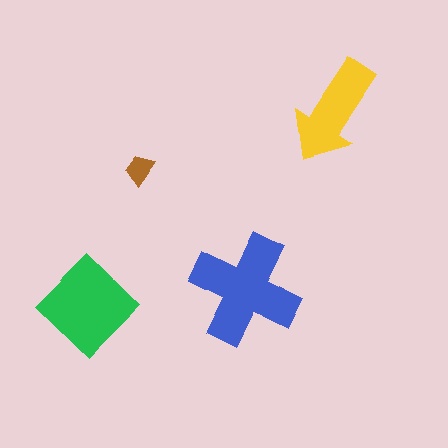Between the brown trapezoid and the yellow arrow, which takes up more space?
The yellow arrow.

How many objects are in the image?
There are 4 objects in the image.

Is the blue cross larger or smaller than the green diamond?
Larger.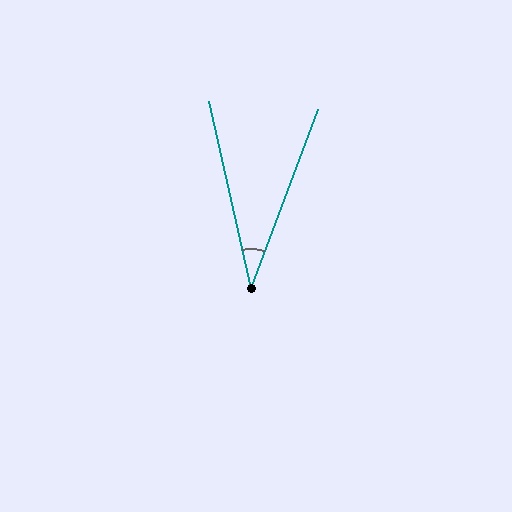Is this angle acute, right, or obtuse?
It is acute.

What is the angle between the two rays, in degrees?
Approximately 33 degrees.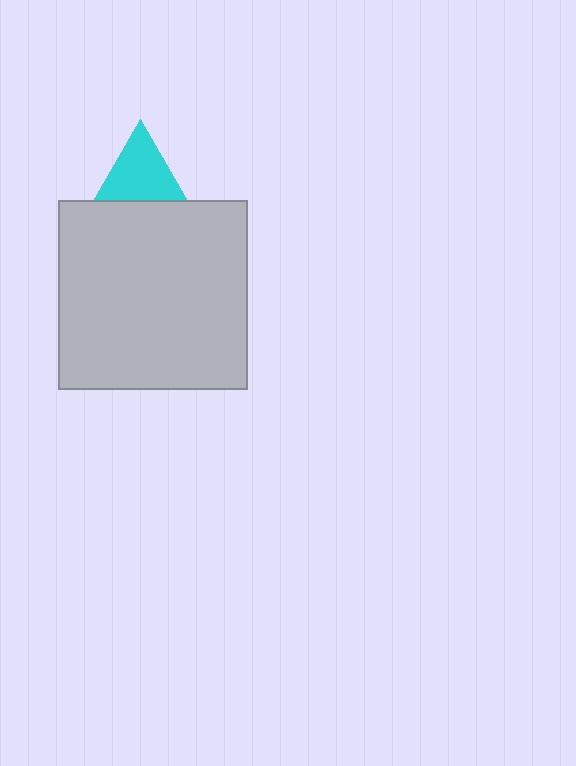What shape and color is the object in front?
The object in front is a light gray square.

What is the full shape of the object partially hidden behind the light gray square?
The partially hidden object is a cyan triangle.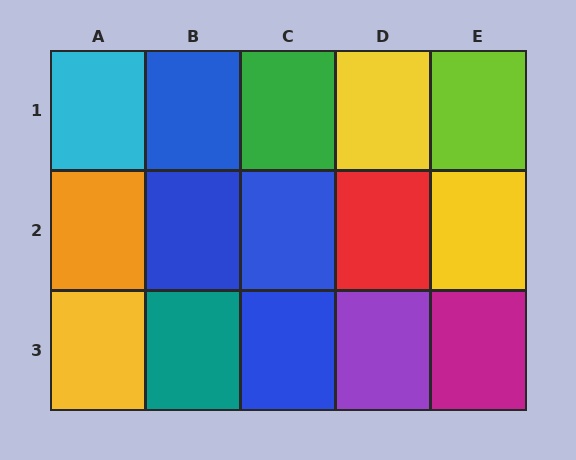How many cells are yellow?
3 cells are yellow.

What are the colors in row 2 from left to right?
Orange, blue, blue, red, yellow.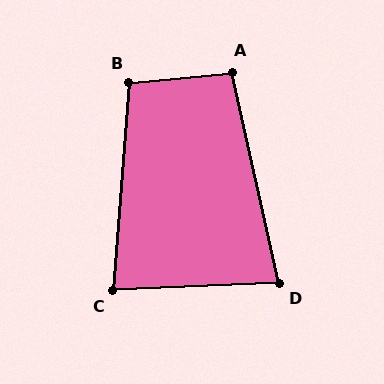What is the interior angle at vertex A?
Approximately 97 degrees (obtuse).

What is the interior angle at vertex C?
Approximately 83 degrees (acute).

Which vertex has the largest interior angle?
B, at approximately 100 degrees.